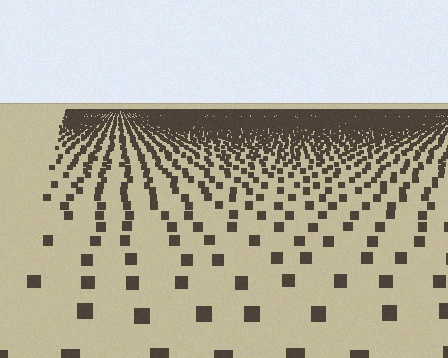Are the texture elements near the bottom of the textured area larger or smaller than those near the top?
Larger. Near the bottom, elements are closer to the viewer and appear at a bigger on-screen size.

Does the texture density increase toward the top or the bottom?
Density increases toward the top.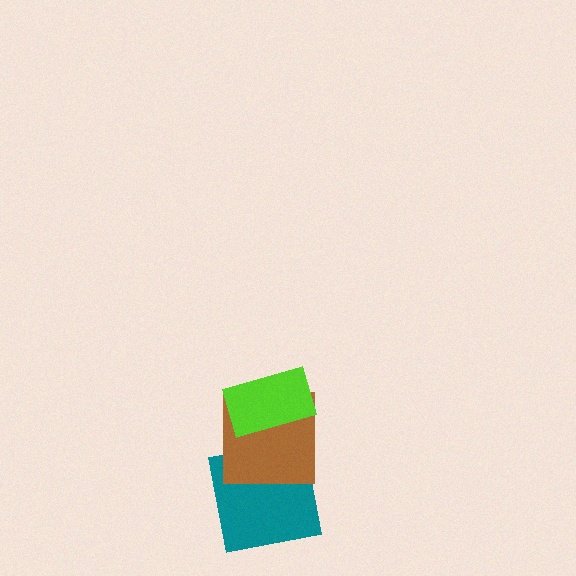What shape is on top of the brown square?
The lime rectangle is on top of the brown square.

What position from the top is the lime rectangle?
The lime rectangle is 1st from the top.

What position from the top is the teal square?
The teal square is 3rd from the top.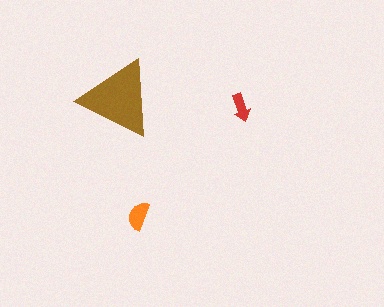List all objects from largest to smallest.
The brown triangle, the orange semicircle, the red arrow.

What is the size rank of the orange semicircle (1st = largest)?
2nd.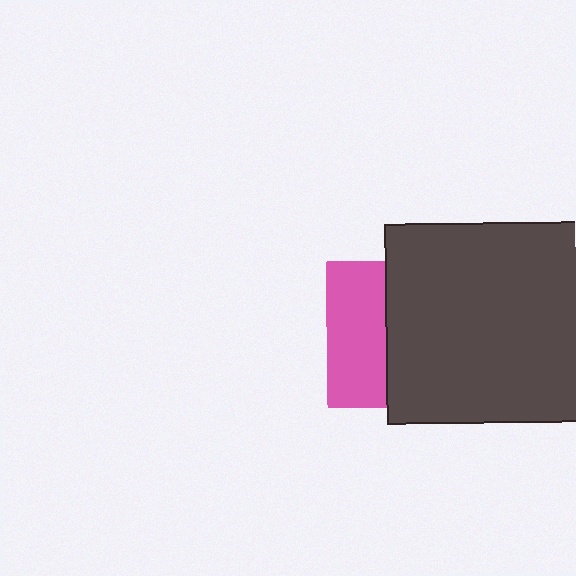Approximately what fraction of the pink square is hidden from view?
Roughly 59% of the pink square is hidden behind the dark gray square.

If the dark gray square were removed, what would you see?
You would see the complete pink square.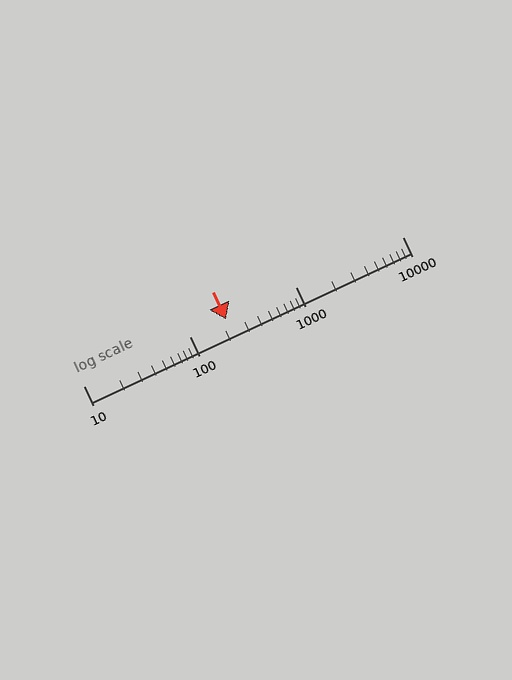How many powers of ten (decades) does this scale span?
The scale spans 3 decades, from 10 to 10000.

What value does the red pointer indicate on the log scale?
The pointer indicates approximately 220.